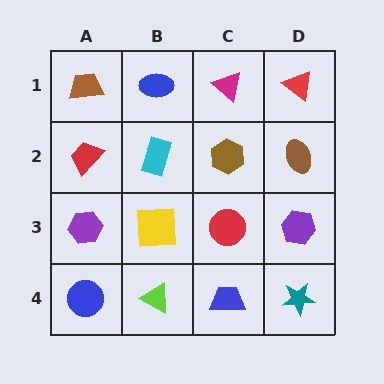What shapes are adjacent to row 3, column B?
A cyan rectangle (row 2, column B), a lime triangle (row 4, column B), a purple hexagon (row 3, column A), a red circle (row 3, column C).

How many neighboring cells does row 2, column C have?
4.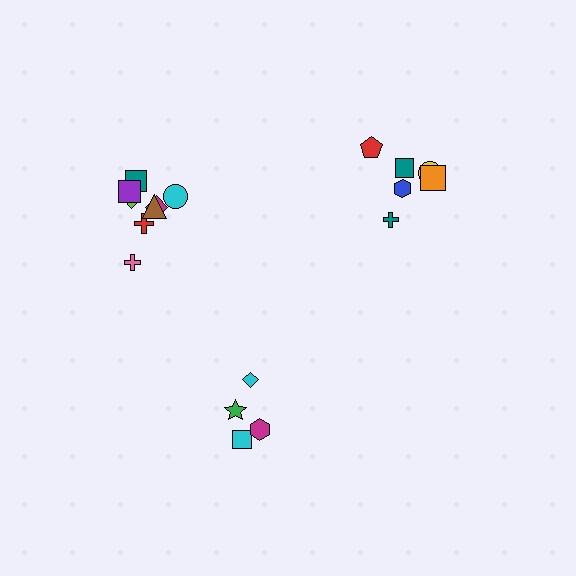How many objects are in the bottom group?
There are 4 objects.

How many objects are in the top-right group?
There are 6 objects.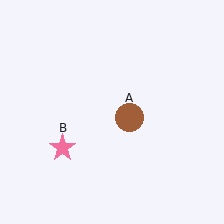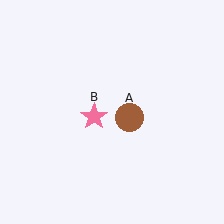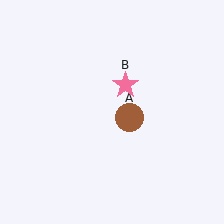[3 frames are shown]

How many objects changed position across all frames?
1 object changed position: pink star (object B).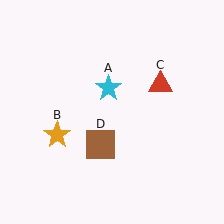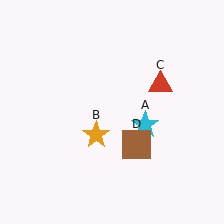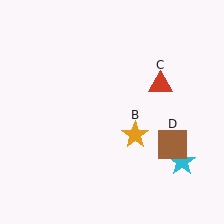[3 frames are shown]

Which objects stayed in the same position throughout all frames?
Red triangle (object C) remained stationary.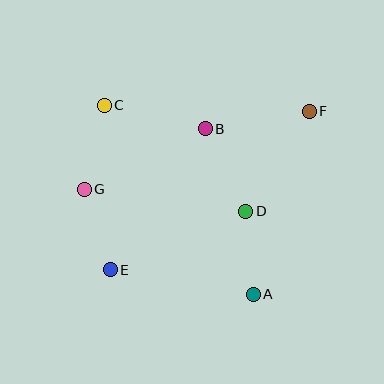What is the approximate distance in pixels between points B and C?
The distance between B and C is approximately 104 pixels.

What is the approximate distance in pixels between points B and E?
The distance between B and E is approximately 170 pixels.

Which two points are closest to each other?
Points A and D are closest to each other.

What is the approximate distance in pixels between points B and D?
The distance between B and D is approximately 92 pixels.